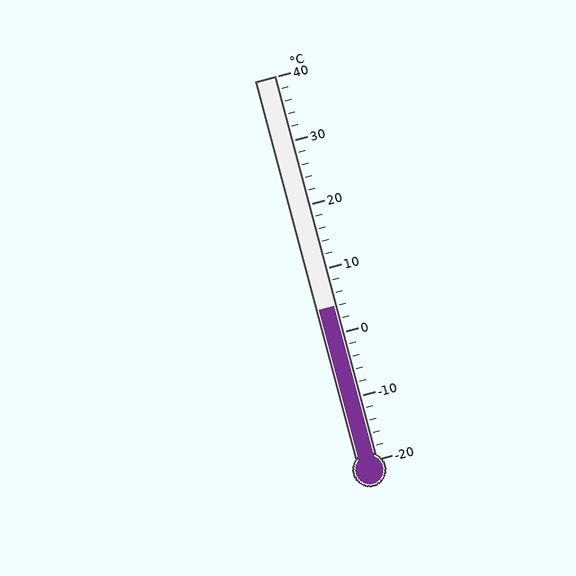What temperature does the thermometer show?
The thermometer shows approximately 4°C.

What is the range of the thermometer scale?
The thermometer scale ranges from -20°C to 40°C.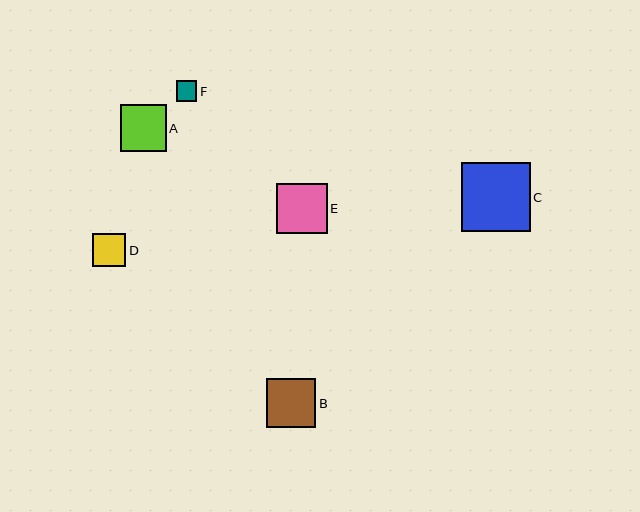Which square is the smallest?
Square F is the smallest with a size of approximately 21 pixels.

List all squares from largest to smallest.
From largest to smallest: C, E, B, A, D, F.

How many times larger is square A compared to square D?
Square A is approximately 1.4 times the size of square D.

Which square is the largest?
Square C is the largest with a size of approximately 69 pixels.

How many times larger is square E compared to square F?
Square E is approximately 2.4 times the size of square F.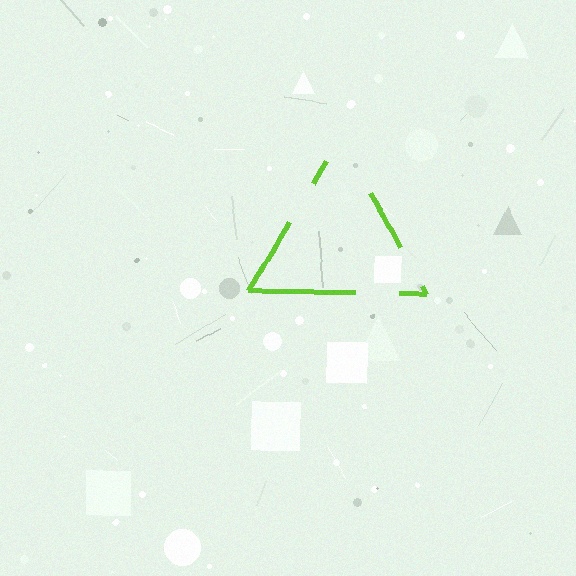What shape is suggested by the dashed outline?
The dashed outline suggests a triangle.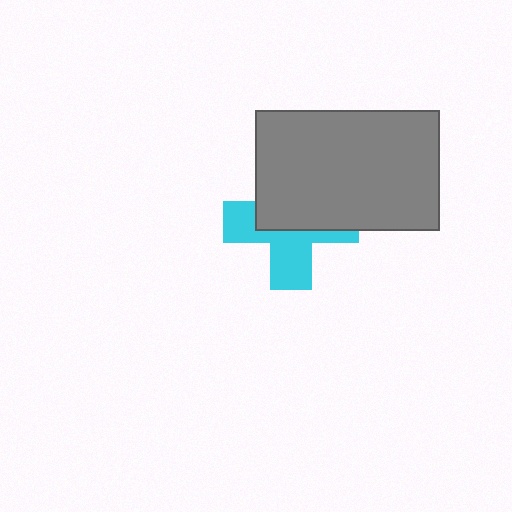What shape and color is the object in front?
The object in front is a gray rectangle.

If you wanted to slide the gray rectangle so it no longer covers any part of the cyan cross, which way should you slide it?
Slide it up — that is the most direct way to separate the two shapes.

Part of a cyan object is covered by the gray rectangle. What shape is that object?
It is a cross.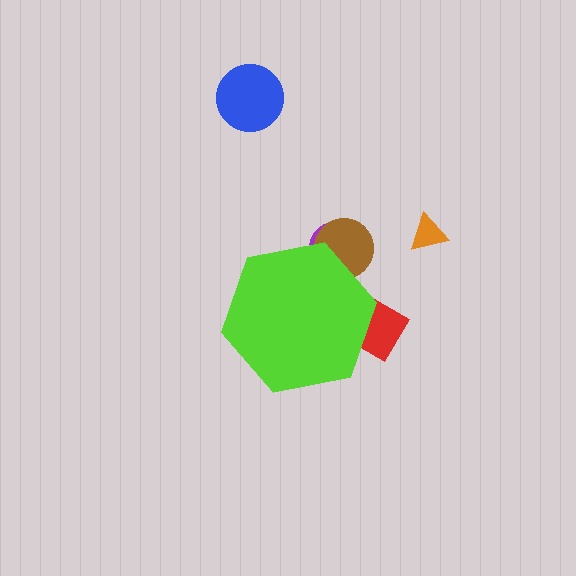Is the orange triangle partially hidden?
No, the orange triangle is fully visible.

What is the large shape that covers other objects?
A lime hexagon.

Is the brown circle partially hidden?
Yes, the brown circle is partially hidden behind the lime hexagon.